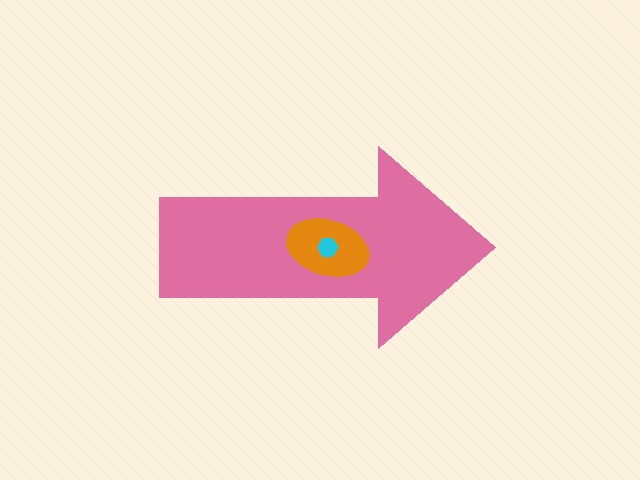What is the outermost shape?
The pink arrow.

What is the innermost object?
The cyan hexagon.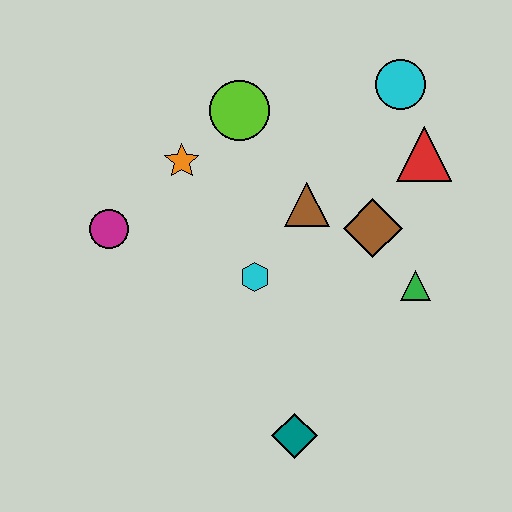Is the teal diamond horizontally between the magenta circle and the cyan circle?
Yes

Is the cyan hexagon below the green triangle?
No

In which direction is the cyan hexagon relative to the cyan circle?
The cyan hexagon is below the cyan circle.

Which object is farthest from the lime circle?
The teal diamond is farthest from the lime circle.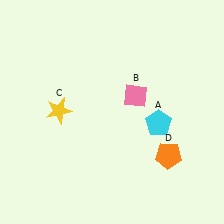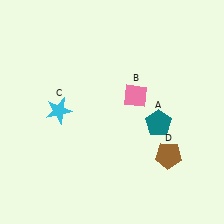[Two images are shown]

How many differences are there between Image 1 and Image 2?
There are 3 differences between the two images.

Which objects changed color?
A changed from cyan to teal. C changed from yellow to cyan. D changed from orange to brown.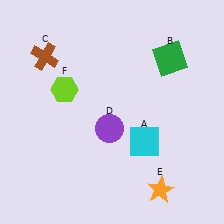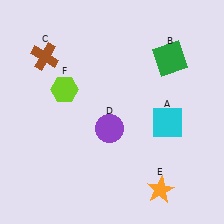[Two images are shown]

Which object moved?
The cyan square (A) moved right.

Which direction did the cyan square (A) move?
The cyan square (A) moved right.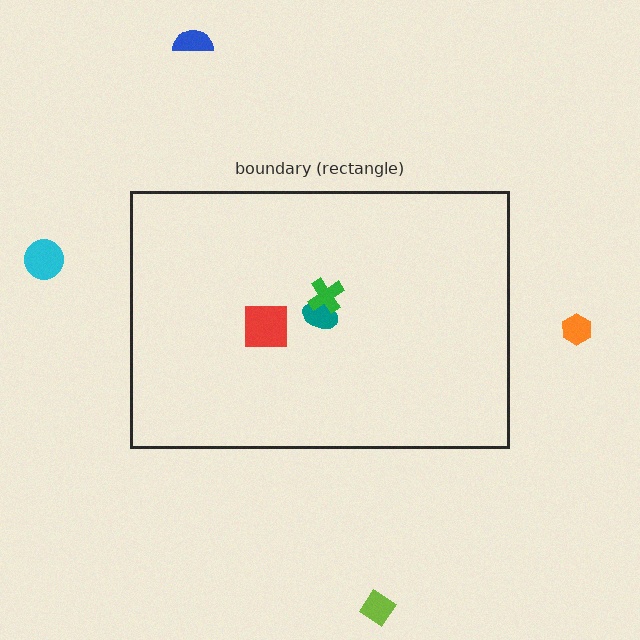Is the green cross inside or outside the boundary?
Inside.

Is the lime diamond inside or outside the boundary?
Outside.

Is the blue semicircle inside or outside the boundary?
Outside.